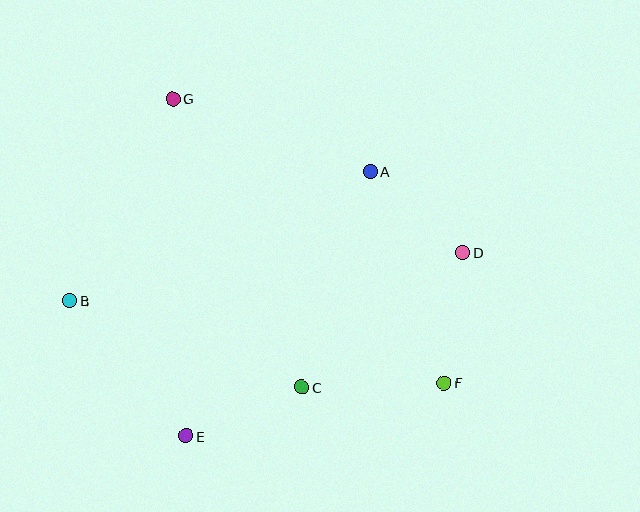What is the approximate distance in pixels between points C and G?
The distance between C and G is approximately 316 pixels.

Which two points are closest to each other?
Points A and D are closest to each other.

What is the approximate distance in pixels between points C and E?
The distance between C and E is approximately 126 pixels.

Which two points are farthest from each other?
Points B and D are farthest from each other.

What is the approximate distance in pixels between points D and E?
The distance between D and E is approximately 332 pixels.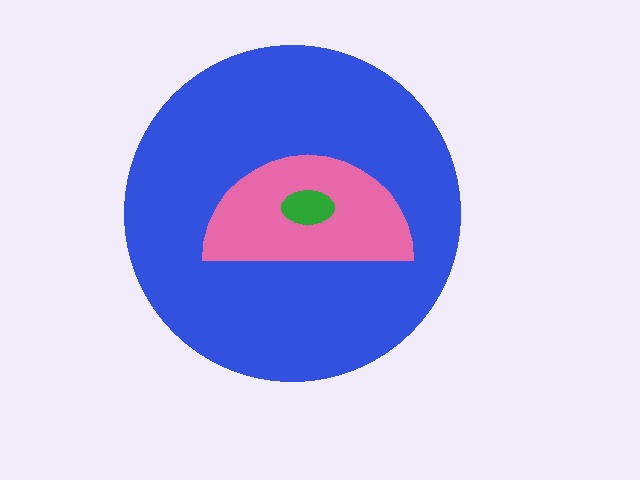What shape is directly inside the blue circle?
The pink semicircle.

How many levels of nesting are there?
3.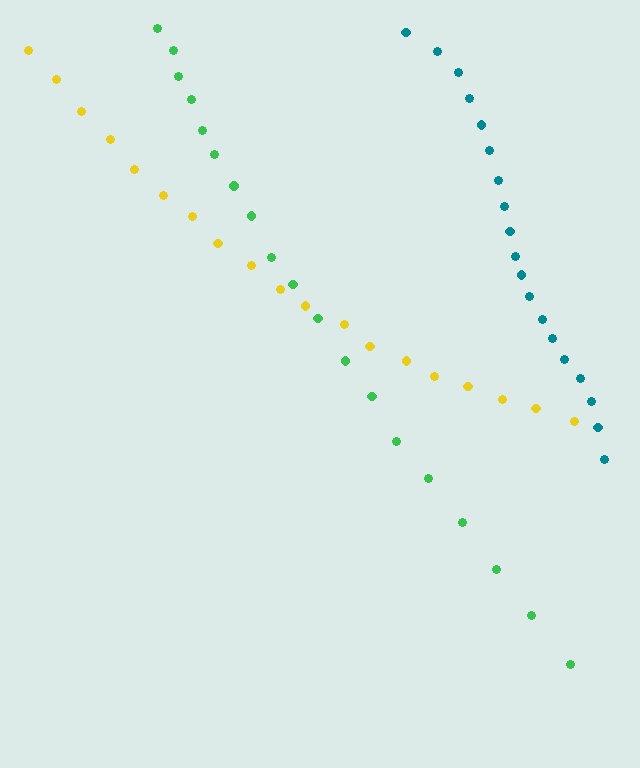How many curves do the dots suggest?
There are 3 distinct paths.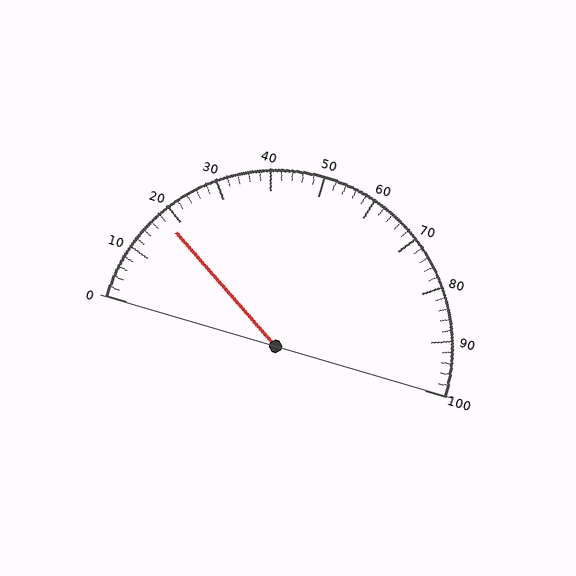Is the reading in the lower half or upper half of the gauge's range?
The reading is in the lower half of the range (0 to 100).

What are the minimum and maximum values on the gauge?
The gauge ranges from 0 to 100.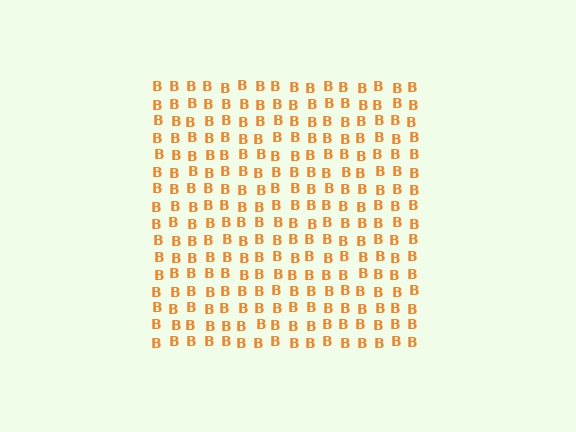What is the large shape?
The large shape is a square.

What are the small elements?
The small elements are letter B's.